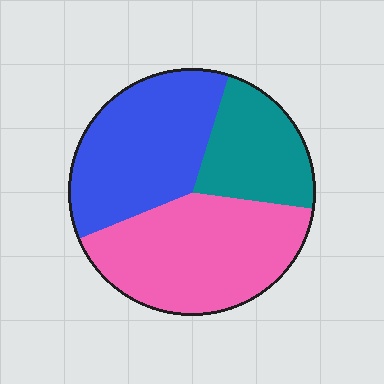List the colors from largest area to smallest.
From largest to smallest: pink, blue, teal.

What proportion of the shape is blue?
Blue takes up about three eighths (3/8) of the shape.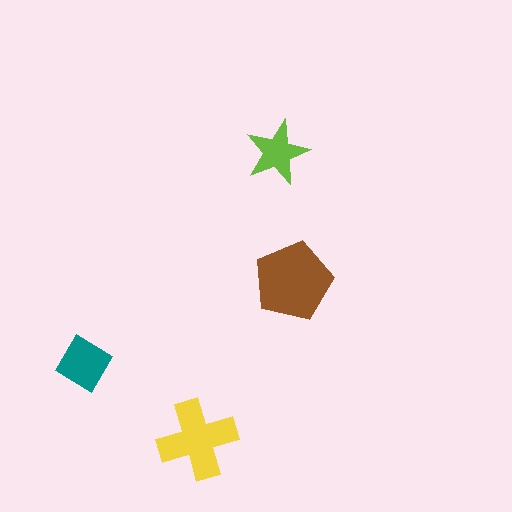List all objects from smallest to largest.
The lime star, the teal diamond, the yellow cross, the brown pentagon.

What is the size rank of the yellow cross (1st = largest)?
2nd.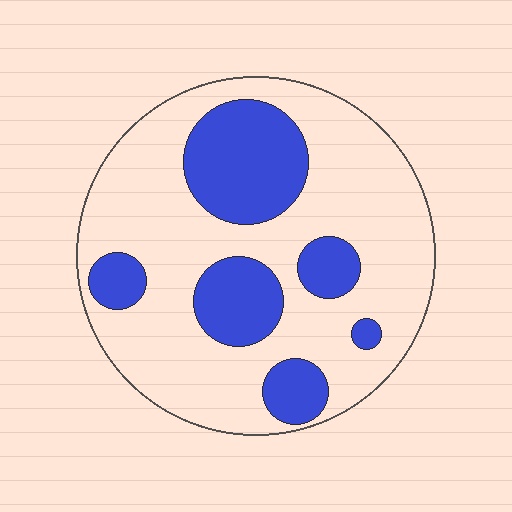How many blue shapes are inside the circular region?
6.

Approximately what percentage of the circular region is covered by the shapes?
Approximately 30%.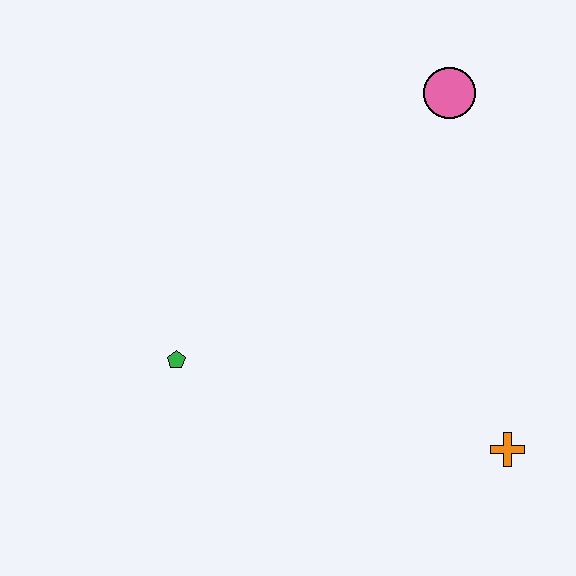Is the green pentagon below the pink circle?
Yes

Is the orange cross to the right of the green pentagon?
Yes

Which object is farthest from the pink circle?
The green pentagon is farthest from the pink circle.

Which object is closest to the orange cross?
The green pentagon is closest to the orange cross.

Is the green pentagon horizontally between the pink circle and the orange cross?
No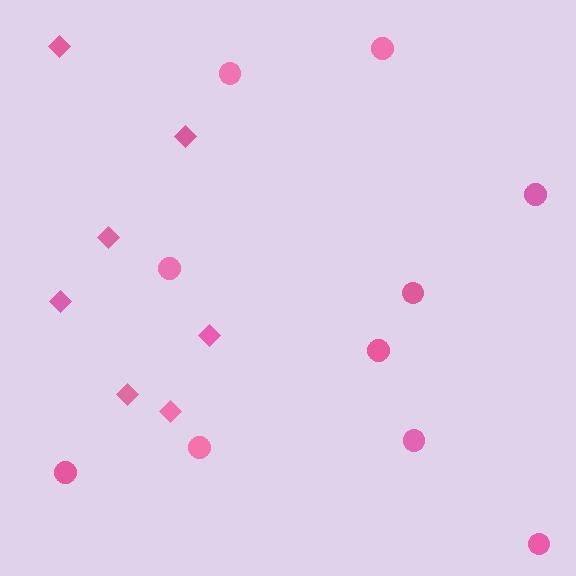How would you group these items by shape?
There are 2 groups: one group of diamonds (7) and one group of circles (10).